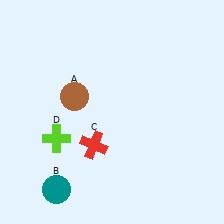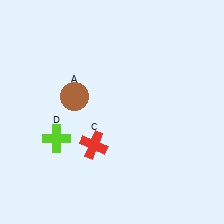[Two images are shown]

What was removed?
The teal circle (B) was removed in Image 2.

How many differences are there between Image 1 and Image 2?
There is 1 difference between the two images.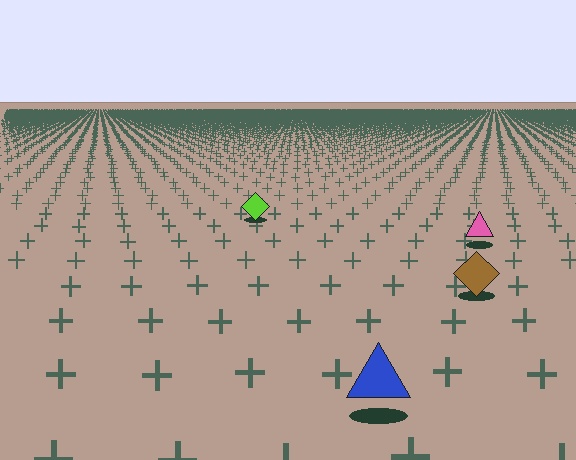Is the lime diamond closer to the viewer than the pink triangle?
No. The pink triangle is closer — you can tell from the texture gradient: the ground texture is coarser near it.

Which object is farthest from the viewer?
The lime diamond is farthest from the viewer. It appears smaller and the ground texture around it is denser.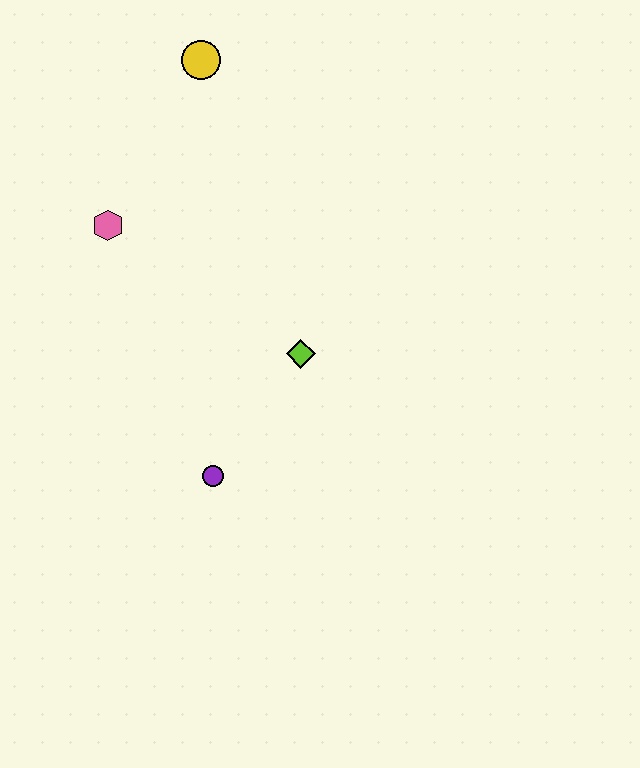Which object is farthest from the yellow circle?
The purple circle is farthest from the yellow circle.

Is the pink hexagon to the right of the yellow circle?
No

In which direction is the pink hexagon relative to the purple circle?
The pink hexagon is above the purple circle.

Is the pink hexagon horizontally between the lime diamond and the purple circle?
No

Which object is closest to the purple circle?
The lime diamond is closest to the purple circle.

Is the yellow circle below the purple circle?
No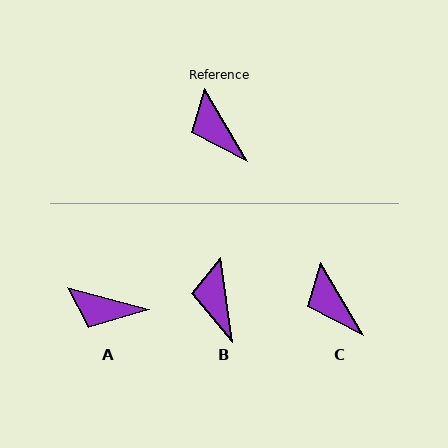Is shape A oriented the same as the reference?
No, it is off by about 44 degrees.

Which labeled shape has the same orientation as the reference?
C.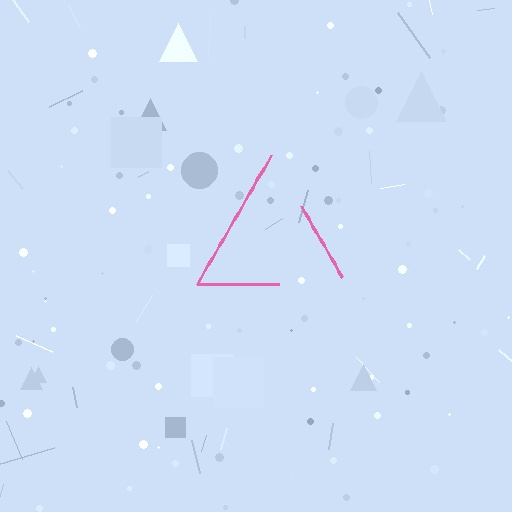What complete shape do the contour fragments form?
The contour fragments form a triangle.